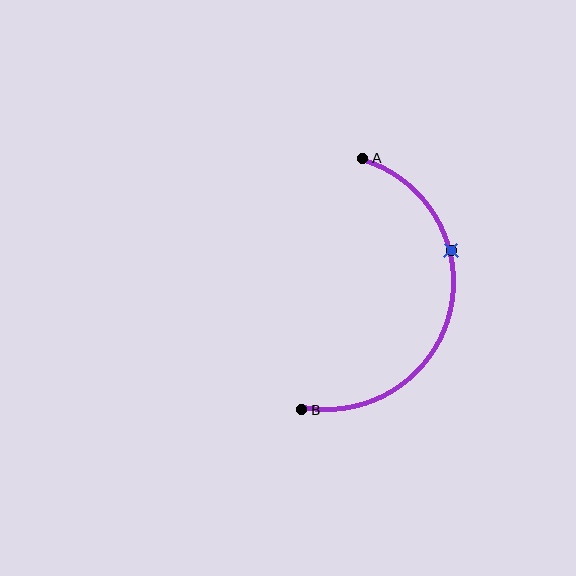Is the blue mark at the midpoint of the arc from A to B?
No. The blue mark lies on the arc but is closer to endpoint A. The arc midpoint would be at the point on the curve equidistant along the arc from both A and B.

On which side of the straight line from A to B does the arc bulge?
The arc bulges to the right of the straight line connecting A and B.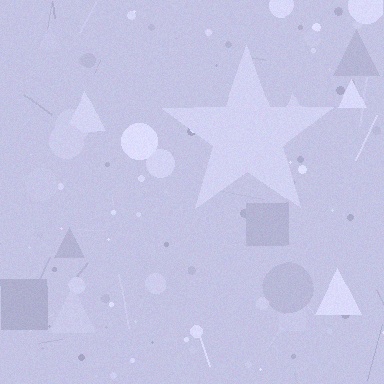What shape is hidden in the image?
A star is hidden in the image.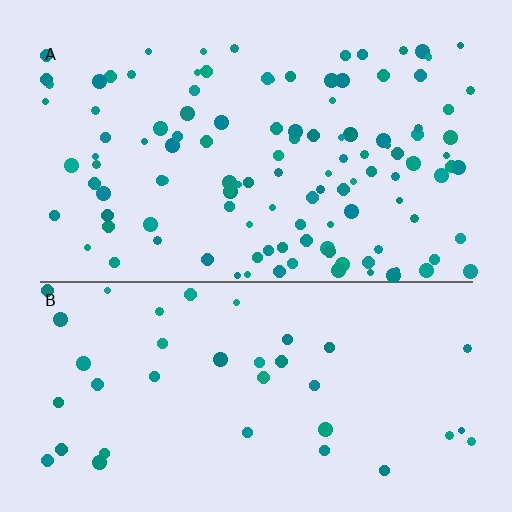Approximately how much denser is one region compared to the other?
Approximately 3.1× — region A over region B.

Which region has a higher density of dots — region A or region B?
A (the top).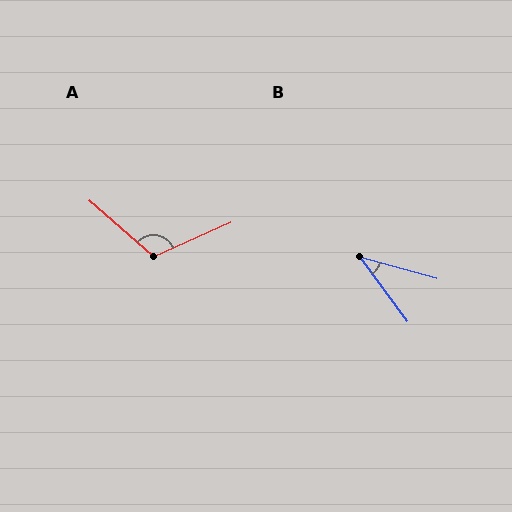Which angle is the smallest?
B, at approximately 38 degrees.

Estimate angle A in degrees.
Approximately 115 degrees.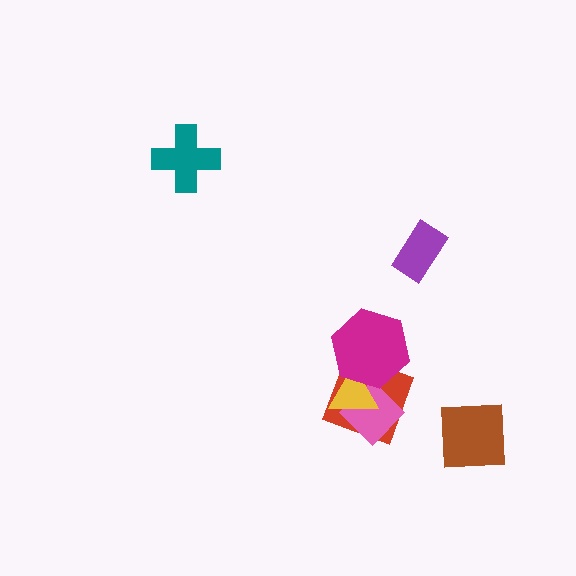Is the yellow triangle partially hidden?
Yes, it is partially covered by another shape.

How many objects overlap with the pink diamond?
3 objects overlap with the pink diamond.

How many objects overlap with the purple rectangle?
0 objects overlap with the purple rectangle.